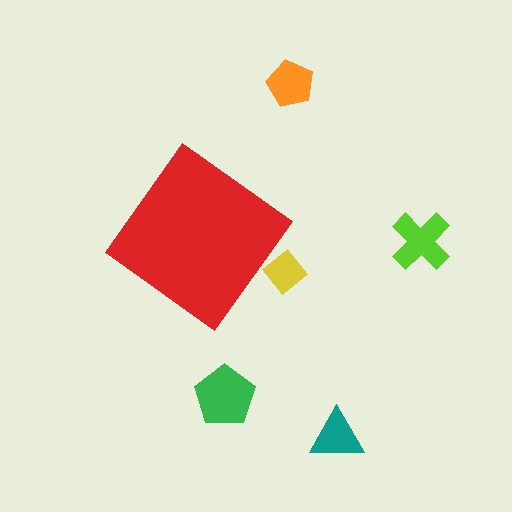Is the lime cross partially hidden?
No, the lime cross is fully visible.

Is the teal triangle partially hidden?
No, the teal triangle is fully visible.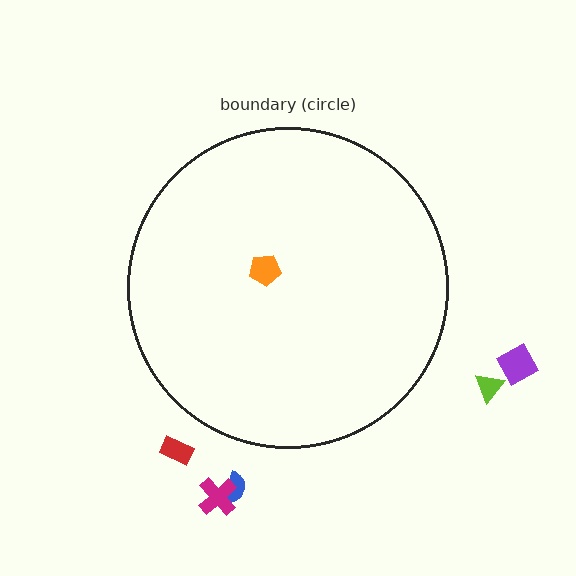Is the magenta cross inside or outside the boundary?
Outside.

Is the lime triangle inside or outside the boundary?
Outside.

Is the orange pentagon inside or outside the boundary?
Inside.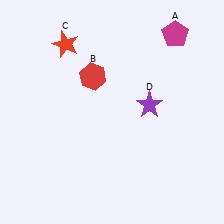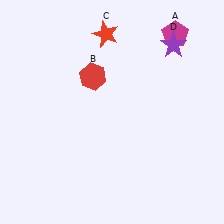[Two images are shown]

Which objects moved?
The objects that moved are: the red star (C), the purple star (D).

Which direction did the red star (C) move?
The red star (C) moved right.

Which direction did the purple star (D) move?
The purple star (D) moved up.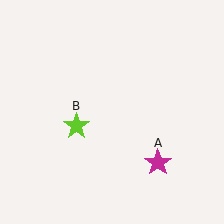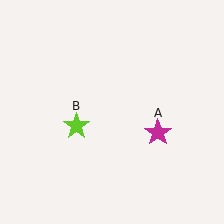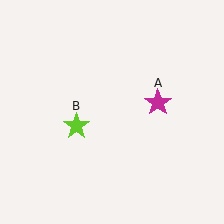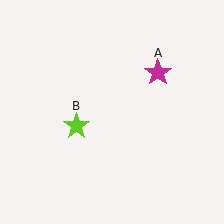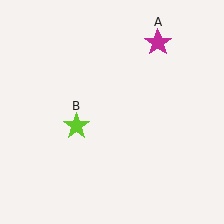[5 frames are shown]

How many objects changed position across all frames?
1 object changed position: magenta star (object A).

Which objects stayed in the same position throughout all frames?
Lime star (object B) remained stationary.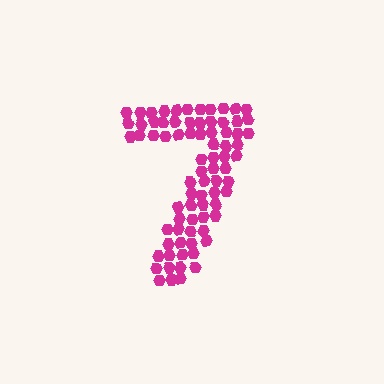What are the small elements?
The small elements are hexagons.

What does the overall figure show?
The overall figure shows the digit 7.